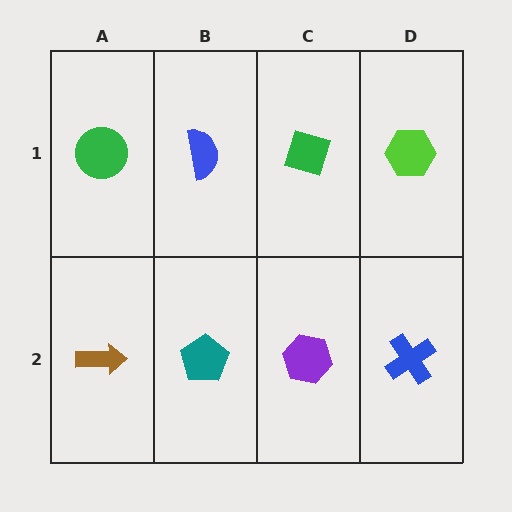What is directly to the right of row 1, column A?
A blue semicircle.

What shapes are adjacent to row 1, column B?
A teal pentagon (row 2, column B), a green circle (row 1, column A), a green diamond (row 1, column C).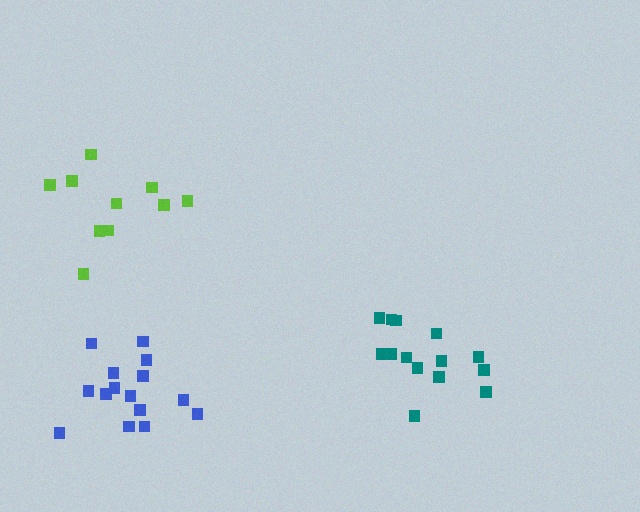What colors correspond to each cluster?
The clusters are colored: lime, teal, blue.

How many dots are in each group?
Group 1: 10 dots, Group 2: 14 dots, Group 3: 15 dots (39 total).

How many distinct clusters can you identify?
There are 3 distinct clusters.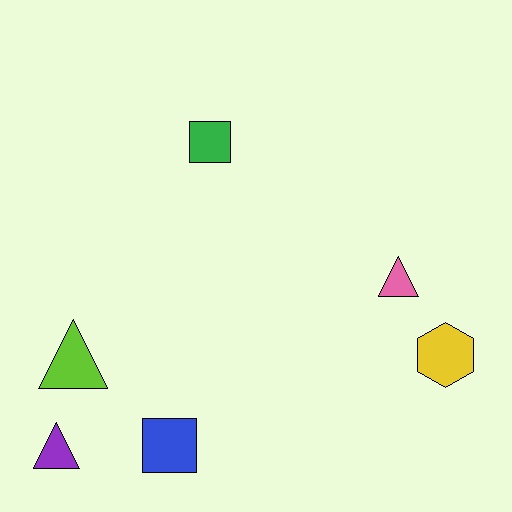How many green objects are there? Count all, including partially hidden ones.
There is 1 green object.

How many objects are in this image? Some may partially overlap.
There are 6 objects.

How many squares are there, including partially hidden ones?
There are 2 squares.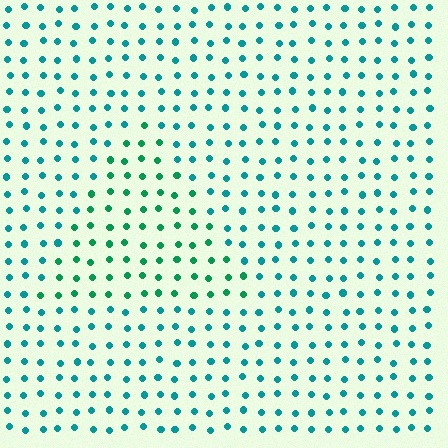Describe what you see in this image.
The image is filled with small teal elements in a uniform arrangement. A triangle-shaped region is visible where the elements are tinted to a slightly different hue, forming a subtle color boundary.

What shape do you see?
I see a triangle.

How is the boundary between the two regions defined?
The boundary is defined purely by a slight shift in hue (about 29 degrees). Spacing, size, and orientation are identical on both sides.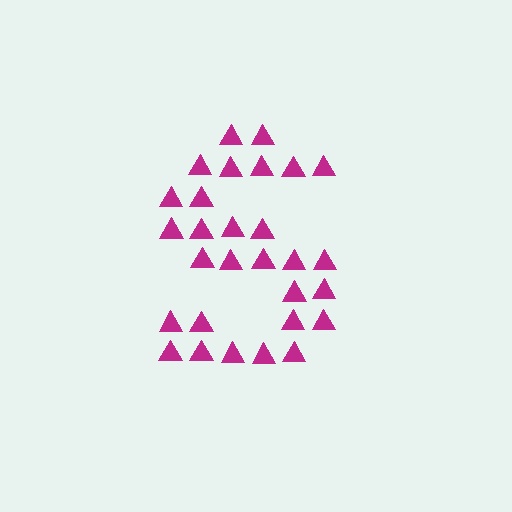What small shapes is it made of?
It is made of small triangles.